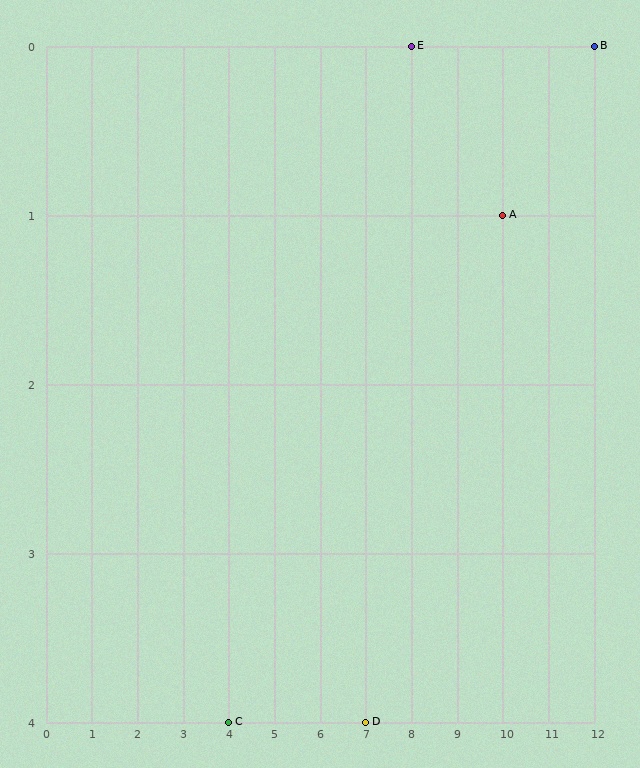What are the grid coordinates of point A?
Point A is at grid coordinates (10, 1).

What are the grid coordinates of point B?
Point B is at grid coordinates (12, 0).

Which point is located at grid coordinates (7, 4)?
Point D is at (7, 4).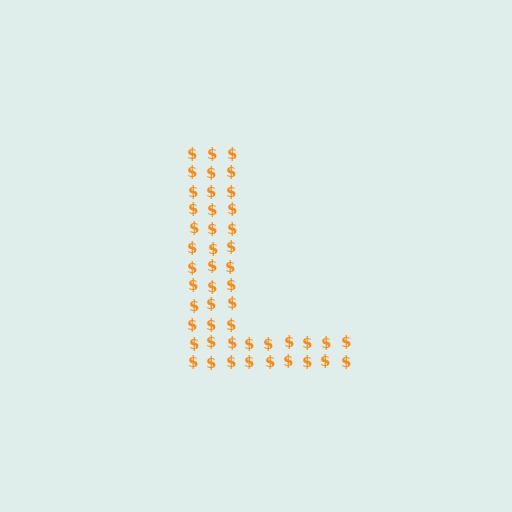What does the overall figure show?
The overall figure shows the letter L.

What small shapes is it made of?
It is made of small dollar signs.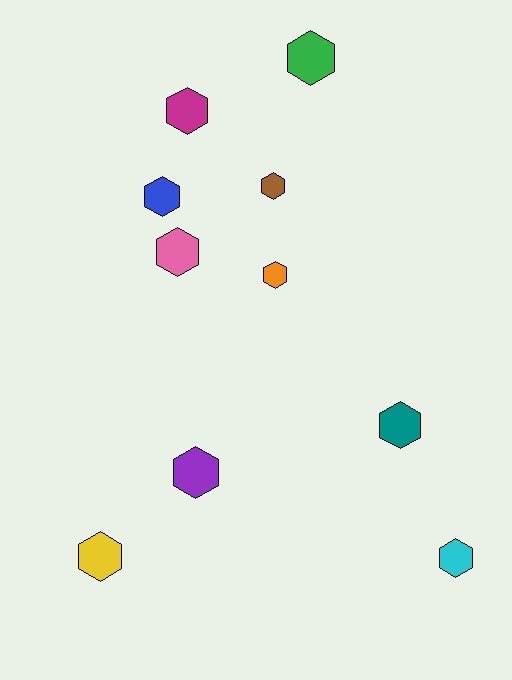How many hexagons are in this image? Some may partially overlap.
There are 10 hexagons.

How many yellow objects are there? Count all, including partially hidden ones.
There is 1 yellow object.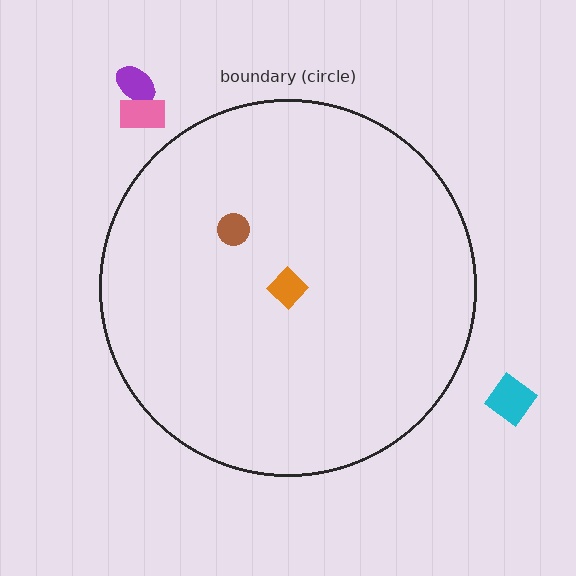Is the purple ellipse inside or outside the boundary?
Outside.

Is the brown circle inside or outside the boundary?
Inside.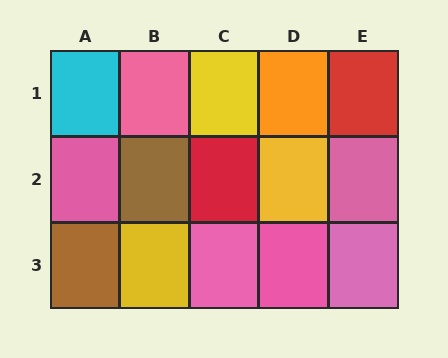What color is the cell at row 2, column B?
Brown.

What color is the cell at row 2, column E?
Pink.